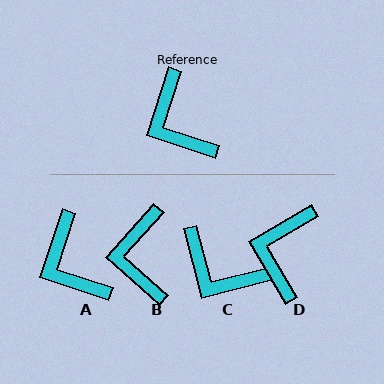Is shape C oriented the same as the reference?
No, it is off by about 32 degrees.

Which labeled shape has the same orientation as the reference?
A.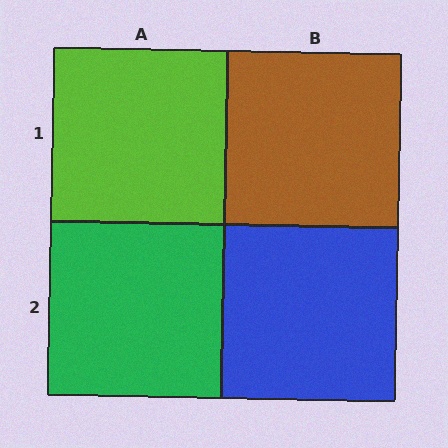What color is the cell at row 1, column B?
Brown.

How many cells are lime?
1 cell is lime.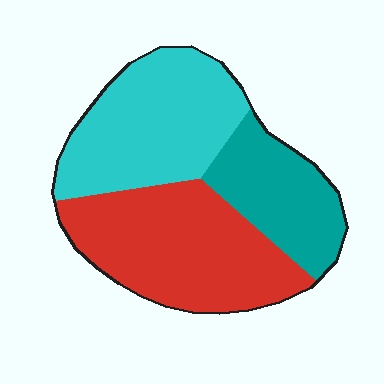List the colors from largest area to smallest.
From largest to smallest: red, cyan, teal.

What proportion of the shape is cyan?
Cyan covers 36% of the shape.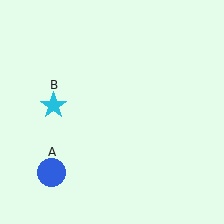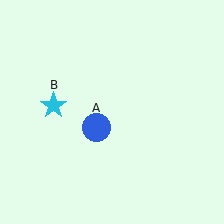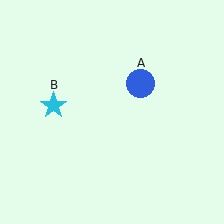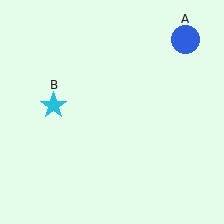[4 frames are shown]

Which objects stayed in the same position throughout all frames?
Cyan star (object B) remained stationary.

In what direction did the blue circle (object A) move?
The blue circle (object A) moved up and to the right.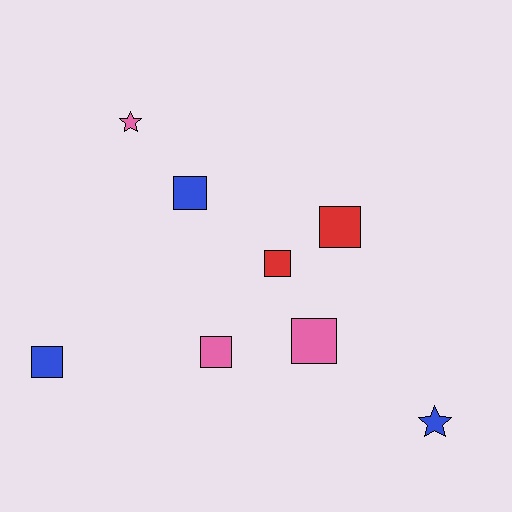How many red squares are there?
There are 2 red squares.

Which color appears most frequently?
Blue, with 3 objects.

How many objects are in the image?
There are 8 objects.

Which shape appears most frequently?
Square, with 6 objects.